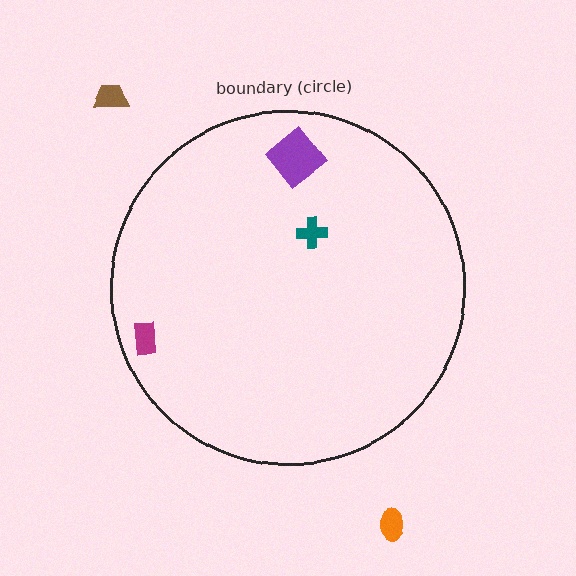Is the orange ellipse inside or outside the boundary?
Outside.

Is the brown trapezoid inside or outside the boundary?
Outside.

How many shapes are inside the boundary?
3 inside, 2 outside.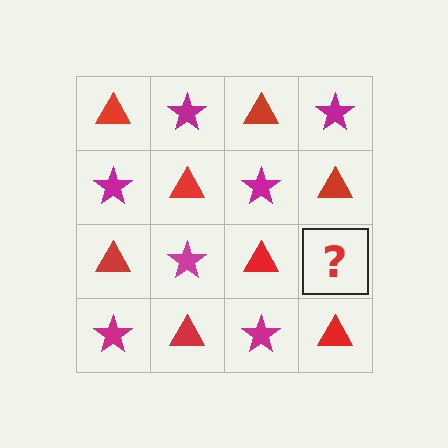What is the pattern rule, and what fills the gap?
The rule is that it alternates red triangle and magenta star in a checkerboard pattern. The gap should be filled with a magenta star.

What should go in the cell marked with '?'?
The missing cell should contain a magenta star.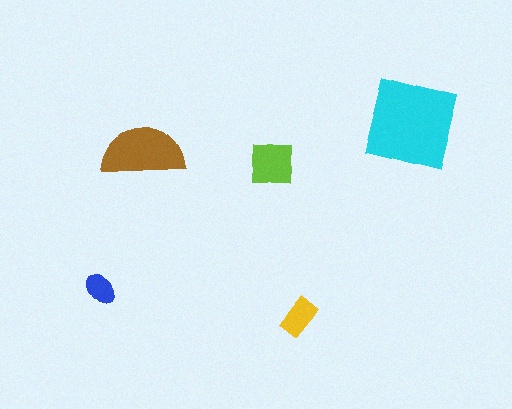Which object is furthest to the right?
The cyan square is rightmost.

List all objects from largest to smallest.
The cyan square, the brown semicircle, the lime square, the yellow rectangle, the blue ellipse.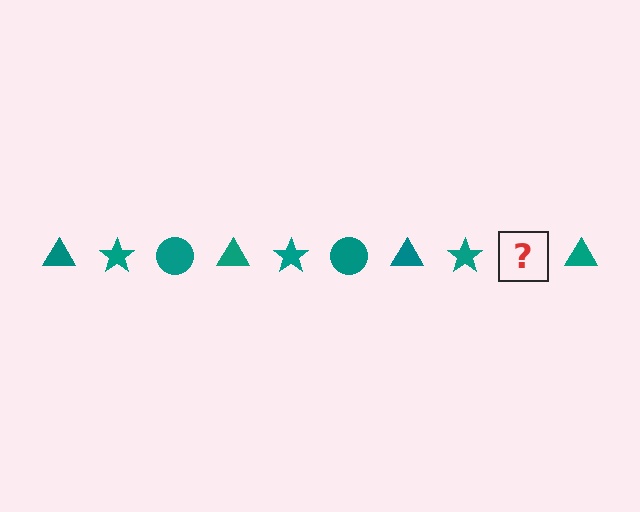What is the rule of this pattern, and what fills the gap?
The rule is that the pattern cycles through triangle, star, circle shapes in teal. The gap should be filled with a teal circle.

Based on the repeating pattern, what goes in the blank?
The blank should be a teal circle.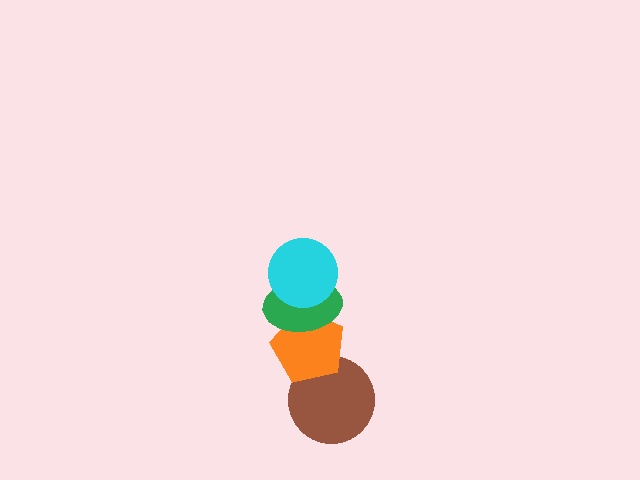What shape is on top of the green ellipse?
The cyan circle is on top of the green ellipse.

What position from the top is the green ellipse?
The green ellipse is 2nd from the top.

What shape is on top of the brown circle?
The orange pentagon is on top of the brown circle.